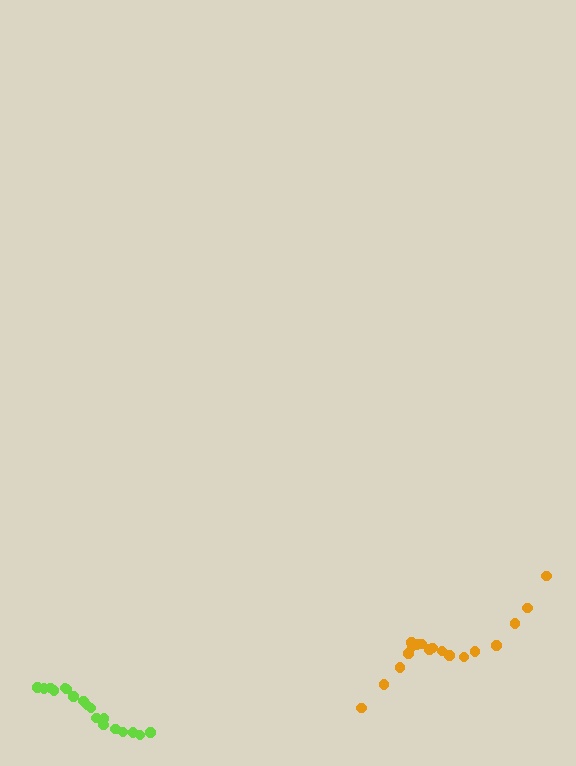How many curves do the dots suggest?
There are 2 distinct paths.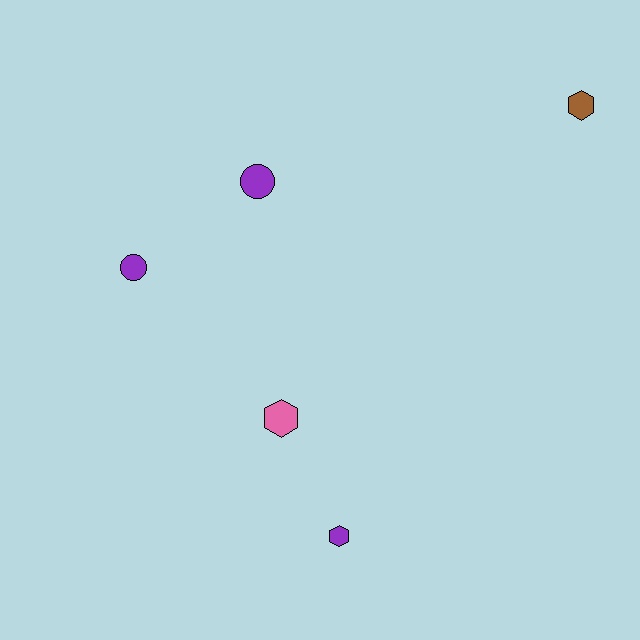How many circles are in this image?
There are 2 circles.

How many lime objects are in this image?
There are no lime objects.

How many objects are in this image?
There are 5 objects.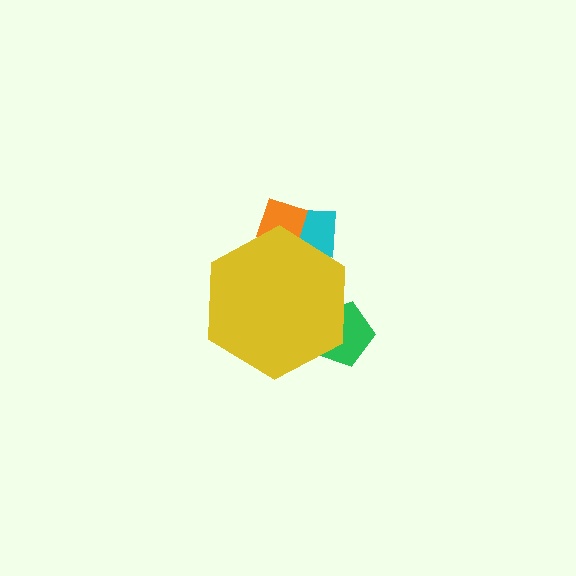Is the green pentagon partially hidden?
Yes, the green pentagon is partially hidden behind the yellow hexagon.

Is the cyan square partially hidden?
Yes, the cyan square is partially hidden behind the yellow hexagon.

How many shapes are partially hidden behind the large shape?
3 shapes are partially hidden.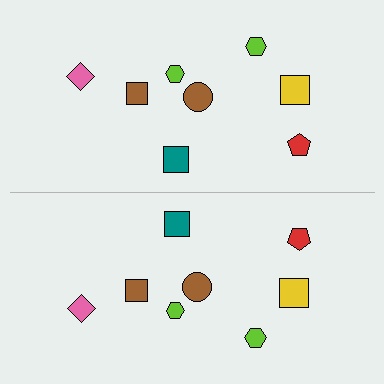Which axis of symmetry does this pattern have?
The pattern has a horizontal axis of symmetry running through the center of the image.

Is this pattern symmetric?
Yes, this pattern has bilateral (reflection) symmetry.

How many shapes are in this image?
There are 16 shapes in this image.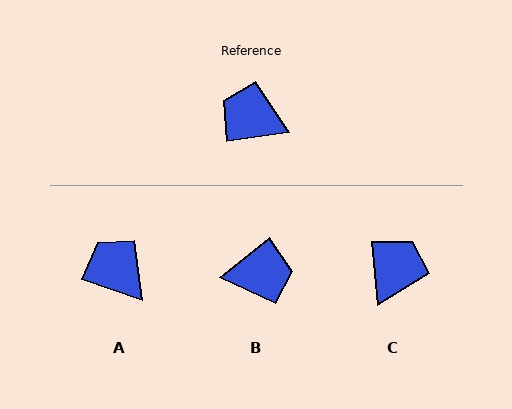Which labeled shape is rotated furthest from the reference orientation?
B, about 149 degrees away.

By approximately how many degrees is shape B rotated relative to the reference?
Approximately 149 degrees clockwise.